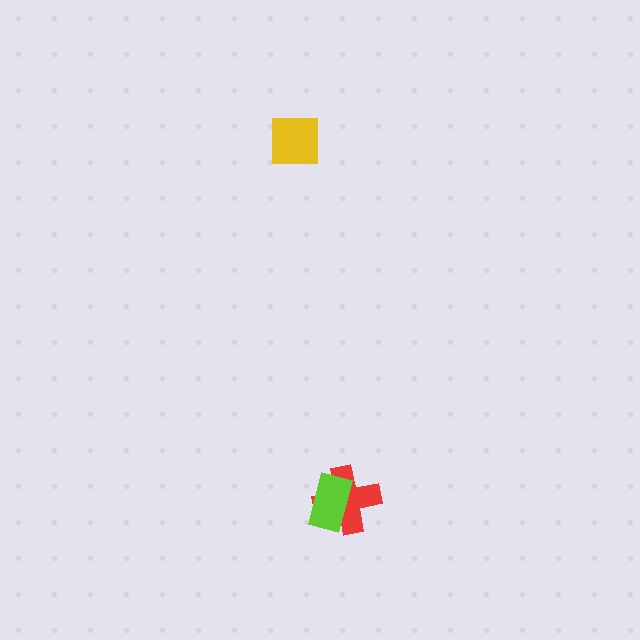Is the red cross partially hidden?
Yes, it is partially covered by another shape.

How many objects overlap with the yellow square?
0 objects overlap with the yellow square.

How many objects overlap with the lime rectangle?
1 object overlaps with the lime rectangle.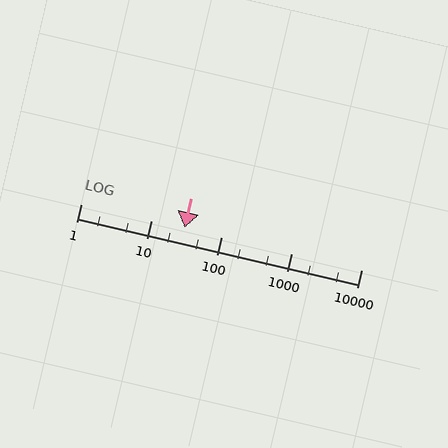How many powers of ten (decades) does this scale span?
The scale spans 4 decades, from 1 to 10000.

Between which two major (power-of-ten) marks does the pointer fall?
The pointer is between 10 and 100.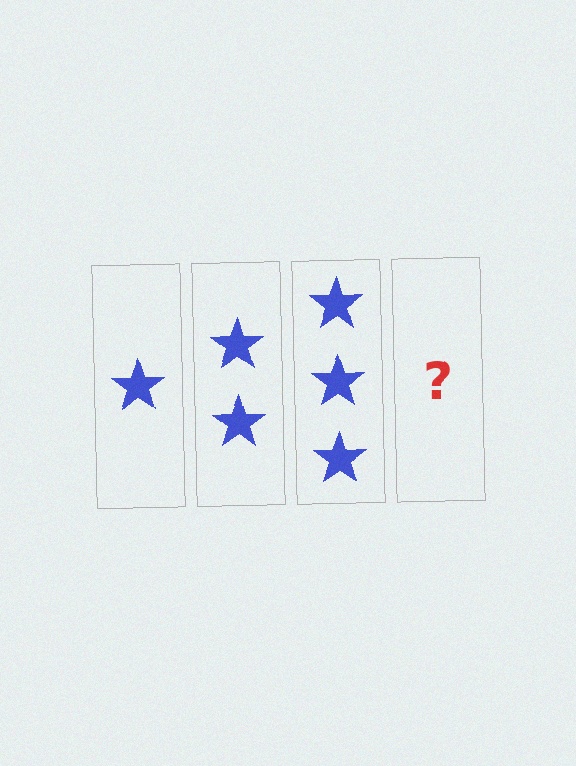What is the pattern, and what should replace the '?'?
The pattern is that each step adds one more star. The '?' should be 4 stars.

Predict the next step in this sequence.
The next step is 4 stars.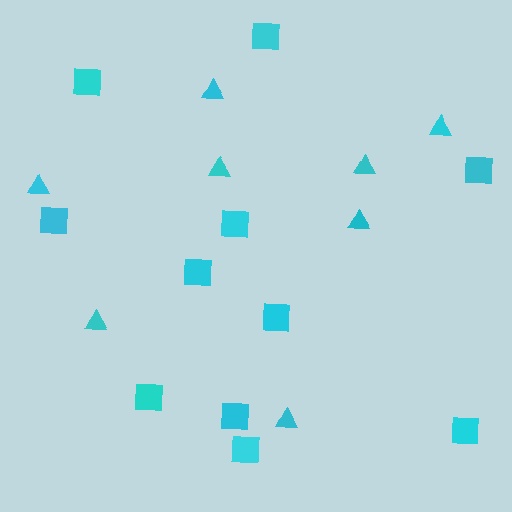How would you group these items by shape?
There are 2 groups: one group of triangles (8) and one group of squares (11).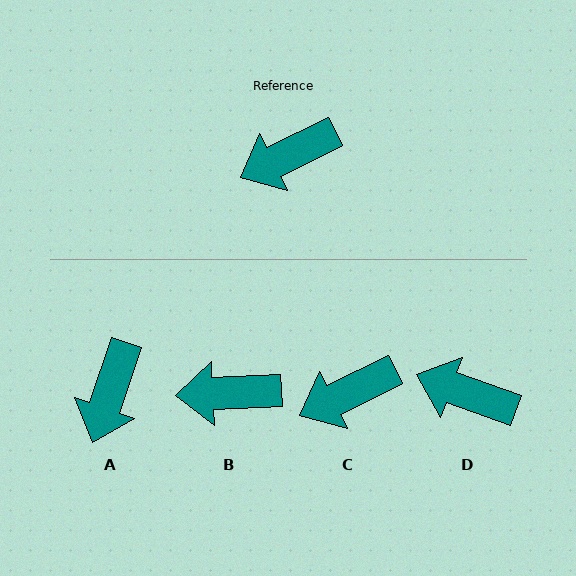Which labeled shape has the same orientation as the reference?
C.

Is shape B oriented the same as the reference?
No, it is off by about 23 degrees.